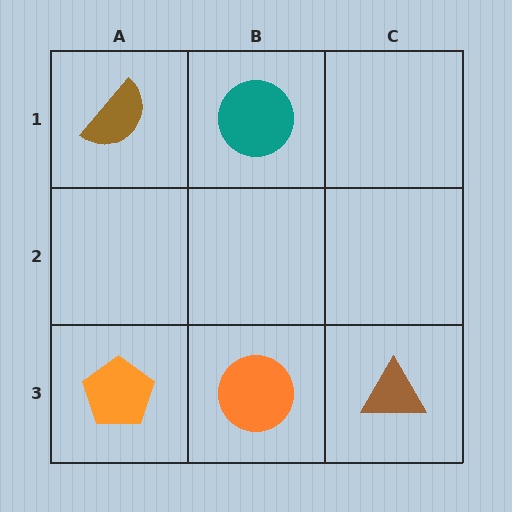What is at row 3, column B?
An orange circle.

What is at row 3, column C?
A brown triangle.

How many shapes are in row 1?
2 shapes.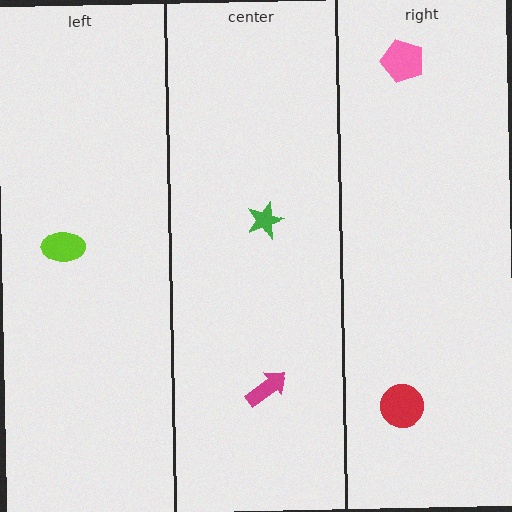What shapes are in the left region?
The lime ellipse.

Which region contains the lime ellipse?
The left region.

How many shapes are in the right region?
2.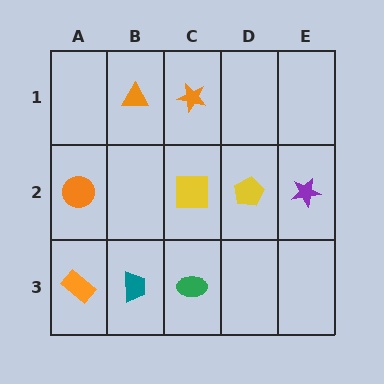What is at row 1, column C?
An orange star.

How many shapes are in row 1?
2 shapes.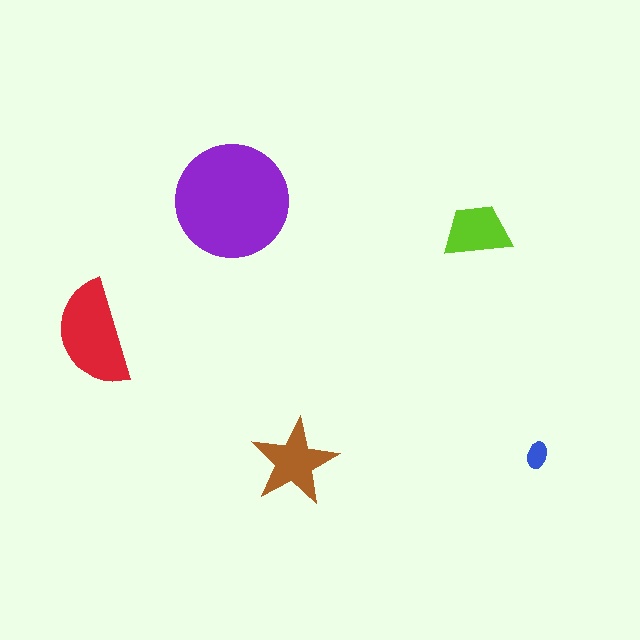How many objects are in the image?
There are 5 objects in the image.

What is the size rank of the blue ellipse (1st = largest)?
5th.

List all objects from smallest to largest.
The blue ellipse, the lime trapezoid, the brown star, the red semicircle, the purple circle.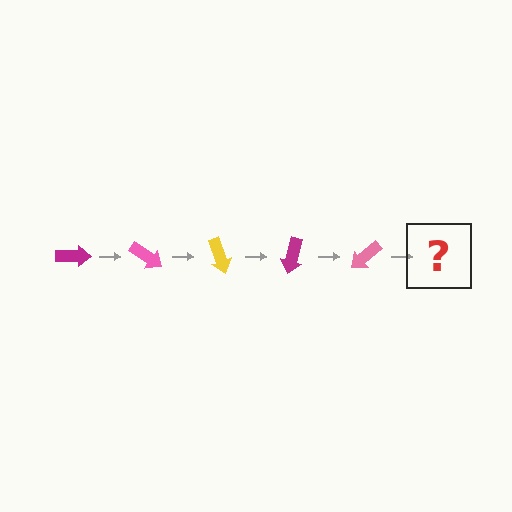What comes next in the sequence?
The next element should be a yellow arrow, rotated 175 degrees from the start.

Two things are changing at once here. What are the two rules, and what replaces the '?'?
The two rules are that it rotates 35 degrees each step and the color cycles through magenta, pink, and yellow. The '?' should be a yellow arrow, rotated 175 degrees from the start.